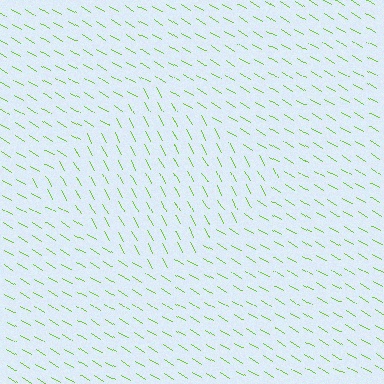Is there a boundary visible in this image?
Yes, there is a texture boundary formed by a change in line orientation.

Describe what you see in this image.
The image is filled with small lime line segments. A diamond region in the image has lines oriented differently from the surrounding lines, creating a visible texture boundary.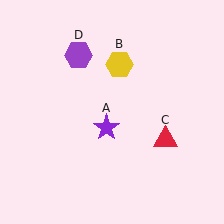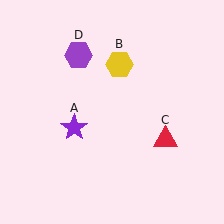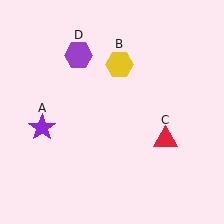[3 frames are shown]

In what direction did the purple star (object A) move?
The purple star (object A) moved left.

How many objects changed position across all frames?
1 object changed position: purple star (object A).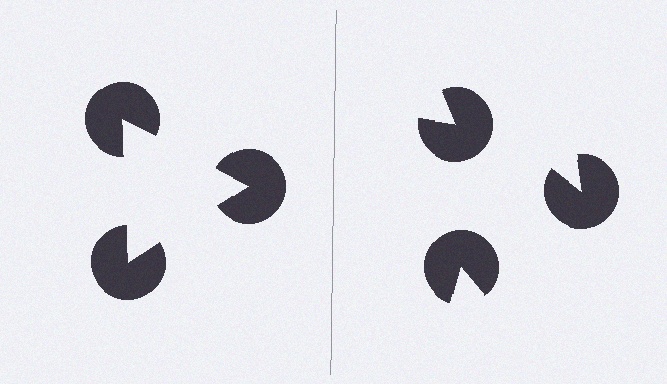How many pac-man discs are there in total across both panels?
6 — 3 on each side.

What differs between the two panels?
The pac-man discs are positioned identically on both sides; only the wedge orientations differ. On the left they align to a triangle; on the right they are misaligned.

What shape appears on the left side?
An illusory triangle.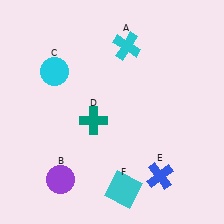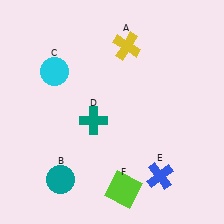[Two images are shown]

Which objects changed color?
A changed from cyan to yellow. B changed from purple to teal. F changed from cyan to lime.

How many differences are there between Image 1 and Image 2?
There are 3 differences between the two images.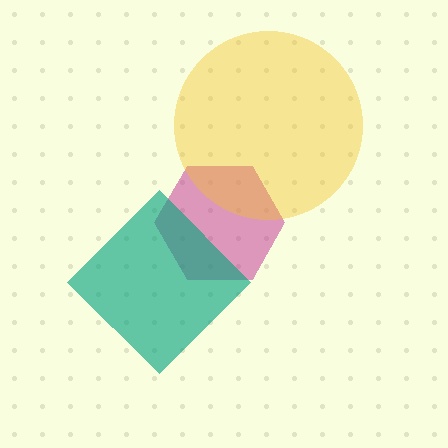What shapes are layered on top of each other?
The layered shapes are: a magenta hexagon, a teal diamond, a yellow circle.